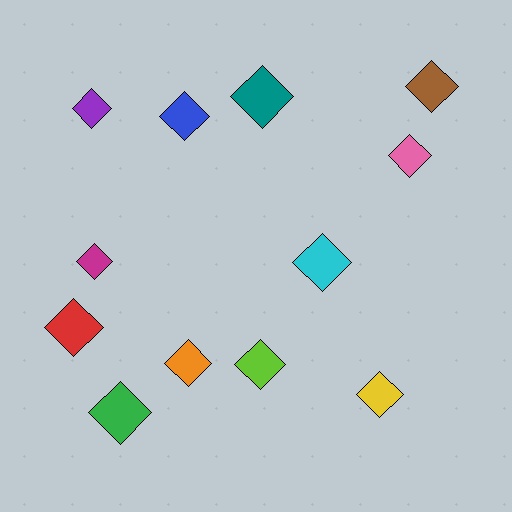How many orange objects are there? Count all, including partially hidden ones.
There is 1 orange object.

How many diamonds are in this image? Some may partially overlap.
There are 12 diamonds.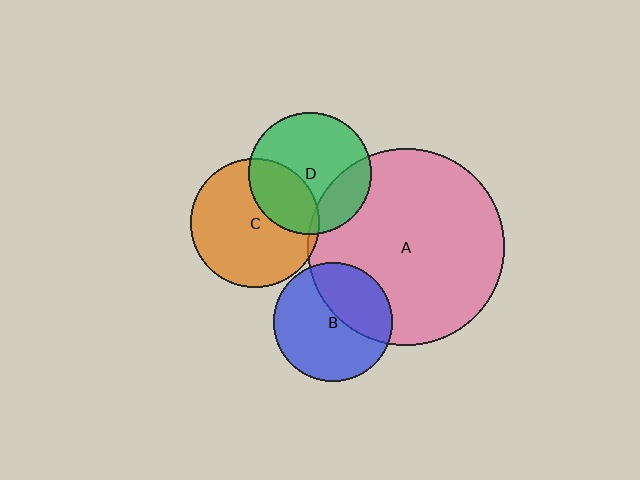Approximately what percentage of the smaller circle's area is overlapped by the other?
Approximately 25%.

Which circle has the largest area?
Circle A (pink).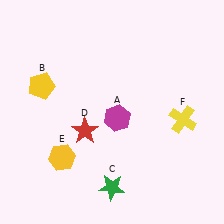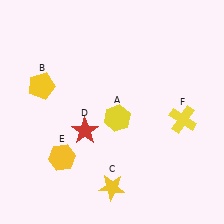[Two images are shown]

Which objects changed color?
A changed from magenta to yellow. C changed from green to yellow.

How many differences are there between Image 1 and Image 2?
There are 2 differences between the two images.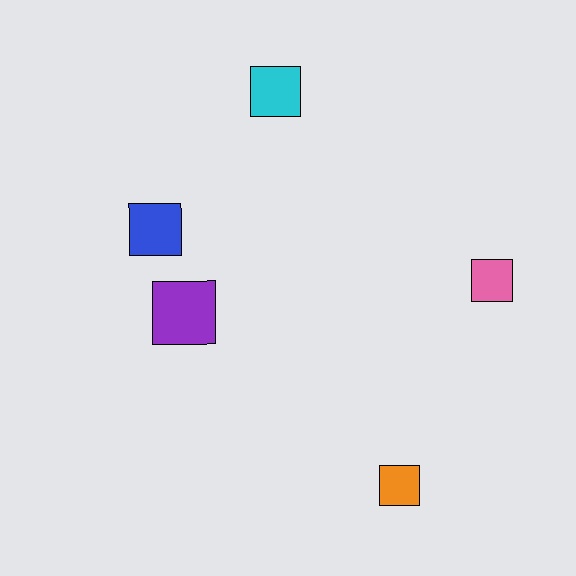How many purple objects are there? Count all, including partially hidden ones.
There is 1 purple object.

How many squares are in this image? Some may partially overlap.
There are 5 squares.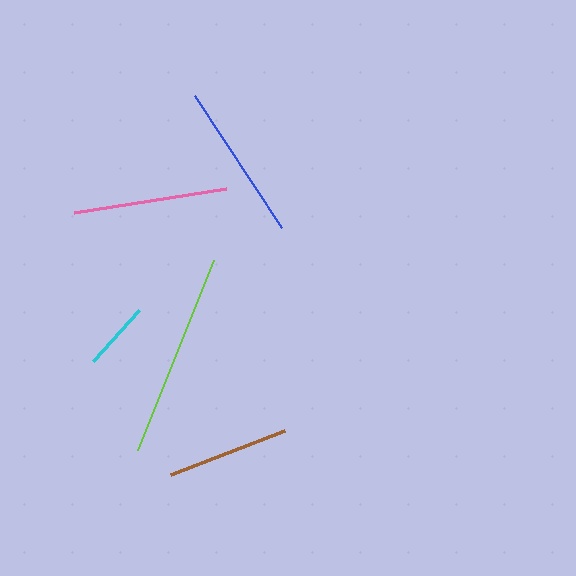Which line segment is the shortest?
The cyan line is the shortest at approximately 70 pixels.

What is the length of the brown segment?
The brown segment is approximately 122 pixels long.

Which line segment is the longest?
The lime line is the longest at approximately 205 pixels.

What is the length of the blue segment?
The blue segment is approximately 158 pixels long.